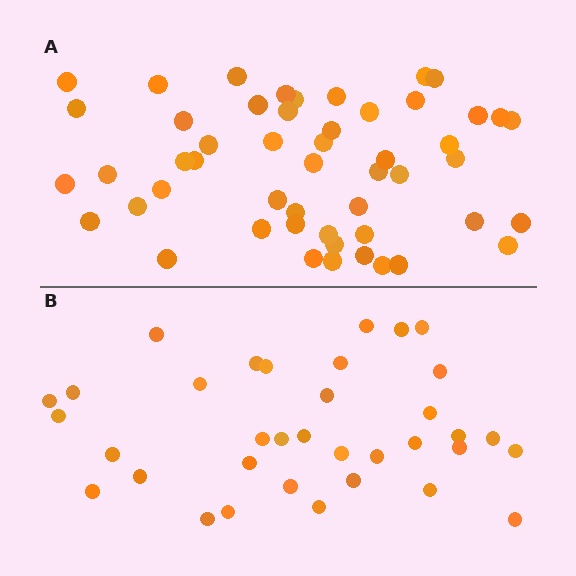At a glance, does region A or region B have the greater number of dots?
Region A (the top region) has more dots.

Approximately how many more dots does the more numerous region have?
Region A has approximately 15 more dots than region B.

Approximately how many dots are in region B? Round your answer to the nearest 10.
About 40 dots. (The exact count is 35, which rounds to 40.)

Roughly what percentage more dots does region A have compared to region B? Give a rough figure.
About 45% more.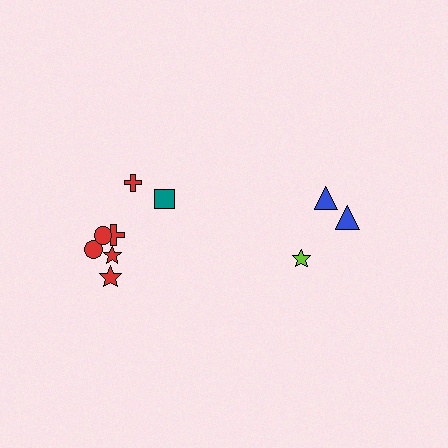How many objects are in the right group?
There are 3 objects.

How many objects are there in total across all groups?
There are 10 objects.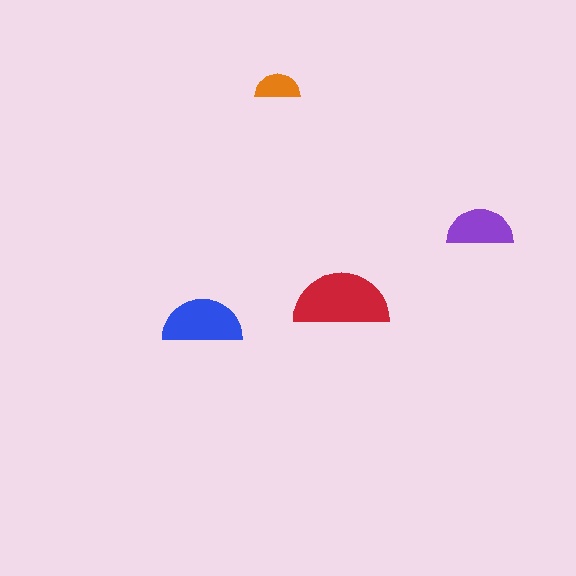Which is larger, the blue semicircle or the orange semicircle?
The blue one.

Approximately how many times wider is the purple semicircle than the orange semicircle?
About 1.5 times wider.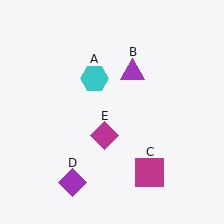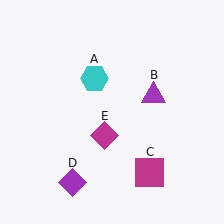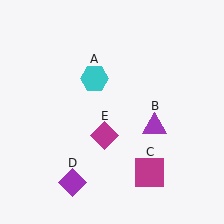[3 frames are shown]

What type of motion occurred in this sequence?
The purple triangle (object B) rotated clockwise around the center of the scene.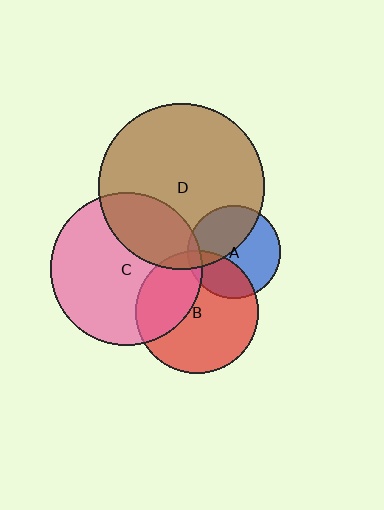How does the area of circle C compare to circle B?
Approximately 1.5 times.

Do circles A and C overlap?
Yes.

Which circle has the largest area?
Circle D (brown).